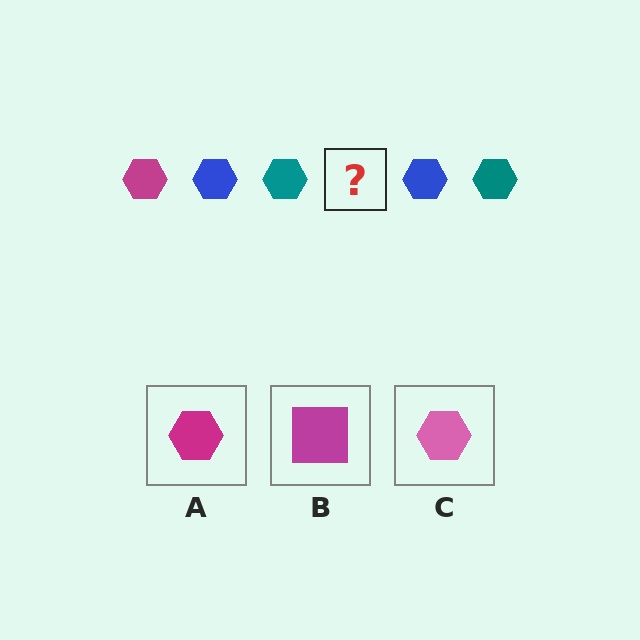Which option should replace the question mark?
Option A.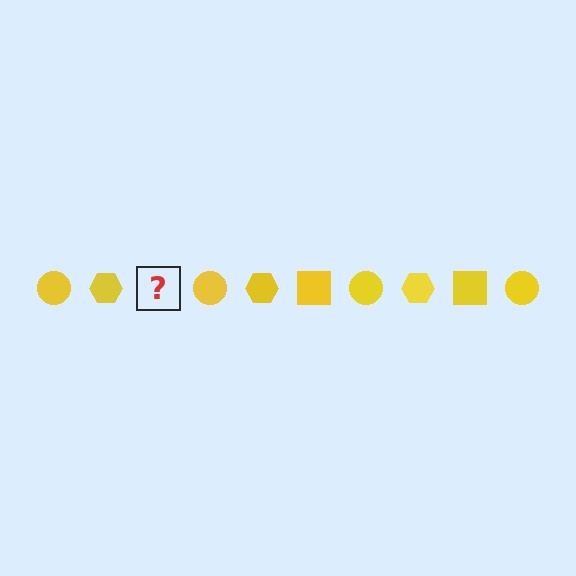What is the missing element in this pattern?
The missing element is a yellow square.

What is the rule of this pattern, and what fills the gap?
The rule is that the pattern cycles through circle, hexagon, square shapes in yellow. The gap should be filled with a yellow square.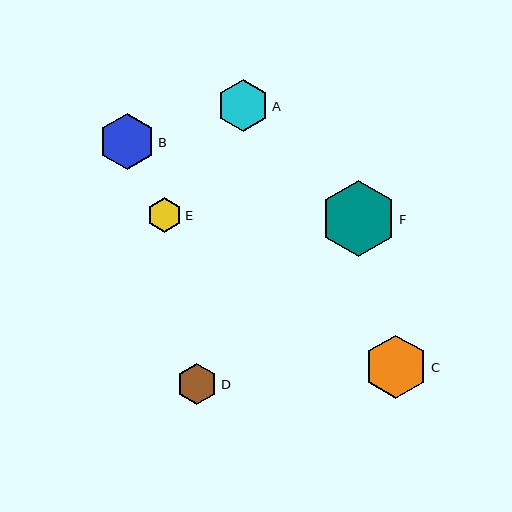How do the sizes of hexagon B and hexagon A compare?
Hexagon B and hexagon A are approximately the same size.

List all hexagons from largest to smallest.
From largest to smallest: F, C, B, A, D, E.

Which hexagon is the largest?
Hexagon F is the largest with a size of approximately 76 pixels.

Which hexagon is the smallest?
Hexagon E is the smallest with a size of approximately 35 pixels.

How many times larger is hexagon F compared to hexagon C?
Hexagon F is approximately 1.2 times the size of hexagon C.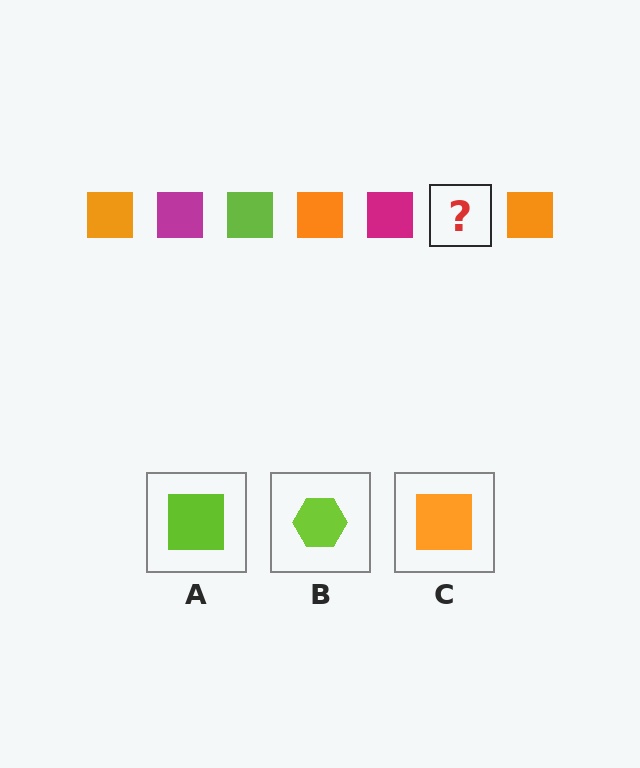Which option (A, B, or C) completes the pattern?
A.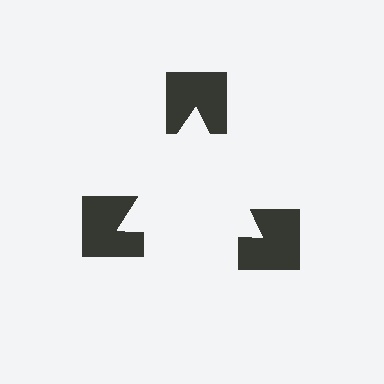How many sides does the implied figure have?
3 sides.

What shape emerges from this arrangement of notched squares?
An illusory triangle — its edges are inferred from the aligned wedge cuts in the notched squares, not physically drawn.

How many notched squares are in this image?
There are 3 — one at each vertex of the illusory triangle.